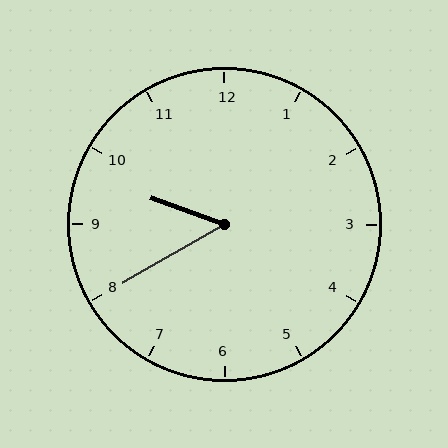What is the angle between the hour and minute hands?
Approximately 50 degrees.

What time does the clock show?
9:40.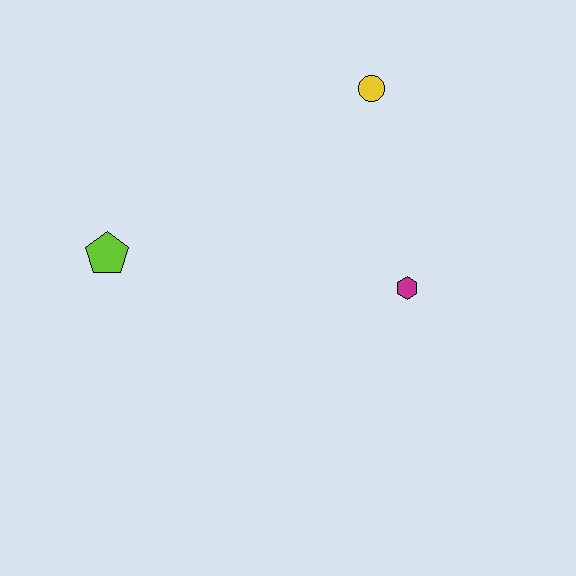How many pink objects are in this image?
There are no pink objects.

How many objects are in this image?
There are 3 objects.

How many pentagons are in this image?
There is 1 pentagon.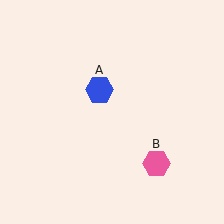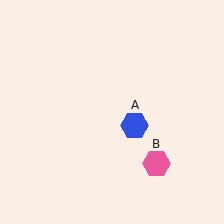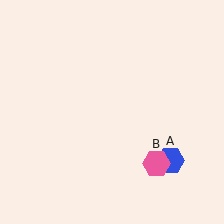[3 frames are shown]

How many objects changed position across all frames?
1 object changed position: blue hexagon (object A).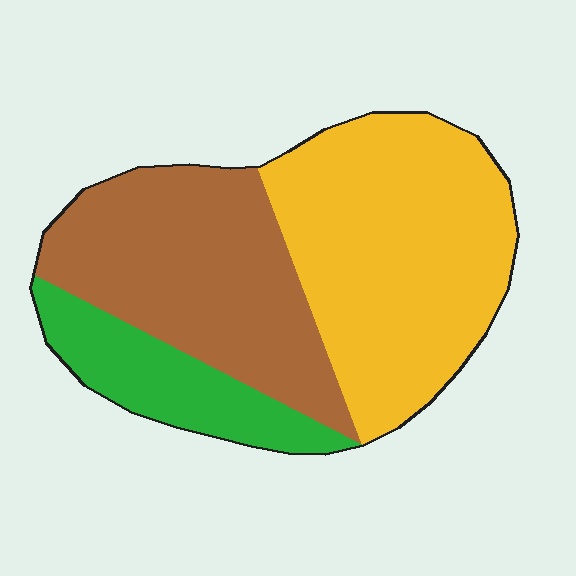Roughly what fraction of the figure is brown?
Brown takes up about three eighths (3/8) of the figure.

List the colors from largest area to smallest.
From largest to smallest: yellow, brown, green.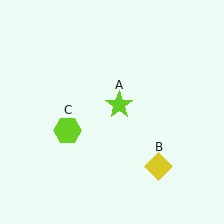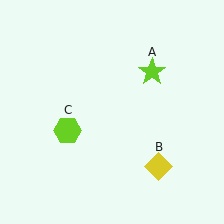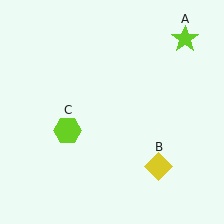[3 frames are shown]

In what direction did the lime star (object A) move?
The lime star (object A) moved up and to the right.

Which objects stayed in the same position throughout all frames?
Yellow diamond (object B) and lime hexagon (object C) remained stationary.